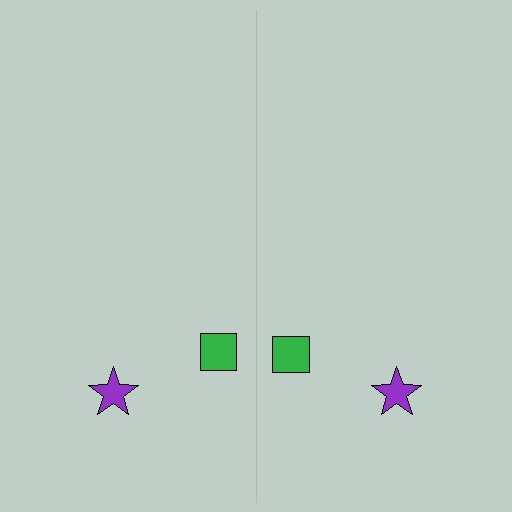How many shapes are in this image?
There are 4 shapes in this image.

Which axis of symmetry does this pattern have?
The pattern has a vertical axis of symmetry running through the center of the image.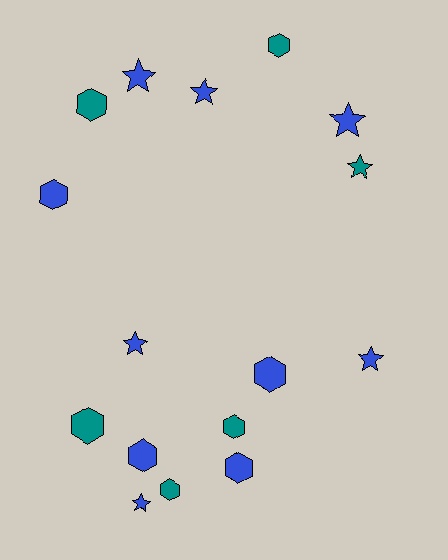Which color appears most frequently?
Blue, with 10 objects.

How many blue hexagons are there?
There are 4 blue hexagons.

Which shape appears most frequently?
Hexagon, with 9 objects.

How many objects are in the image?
There are 16 objects.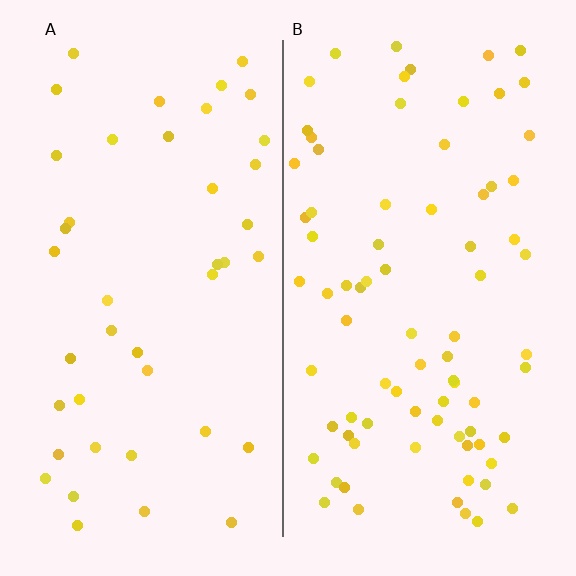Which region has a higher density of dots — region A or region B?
B (the right).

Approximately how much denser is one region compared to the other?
Approximately 1.9× — region B over region A.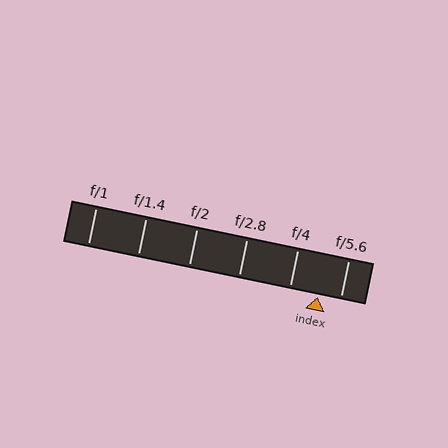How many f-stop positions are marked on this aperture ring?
There are 6 f-stop positions marked.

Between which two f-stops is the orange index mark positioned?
The index mark is between f/4 and f/5.6.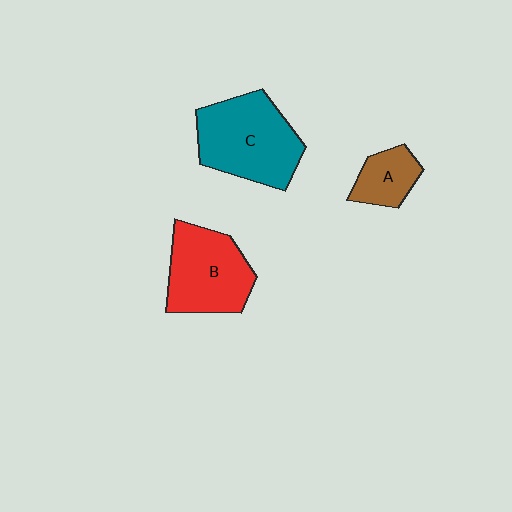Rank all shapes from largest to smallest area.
From largest to smallest: C (teal), B (red), A (brown).